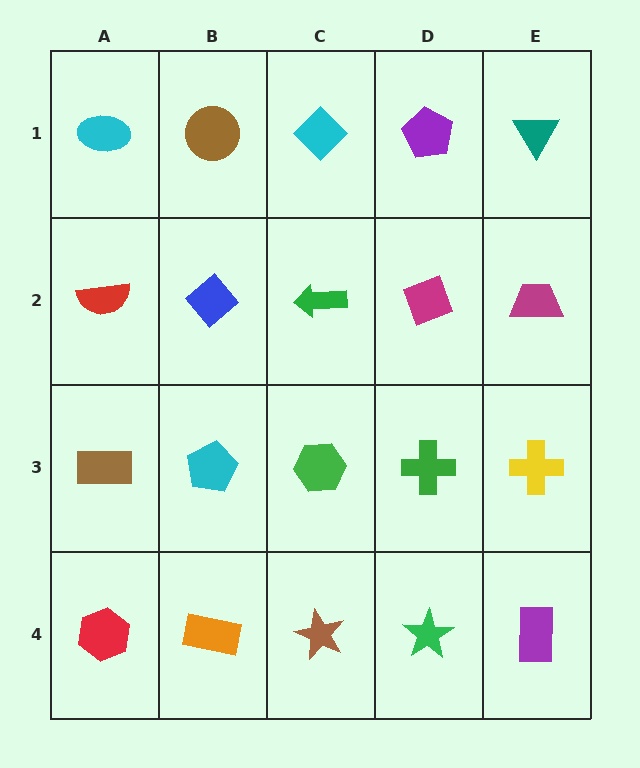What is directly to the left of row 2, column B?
A red semicircle.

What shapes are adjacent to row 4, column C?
A green hexagon (row 3, column C), an orange rectangle (row 4, column B), a green star (row 4, column D).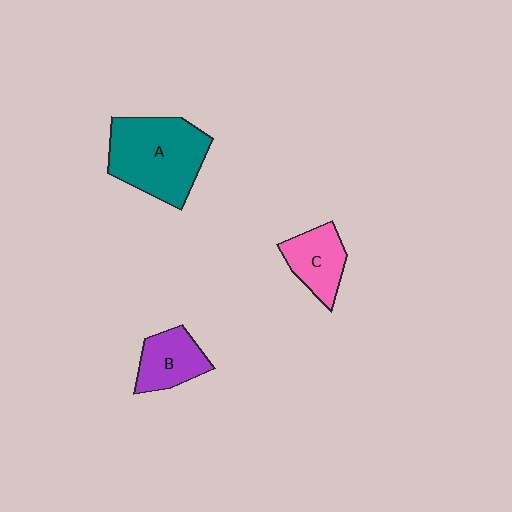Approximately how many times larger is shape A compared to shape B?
Approximately 2.0 times.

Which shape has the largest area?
Shape A (teal).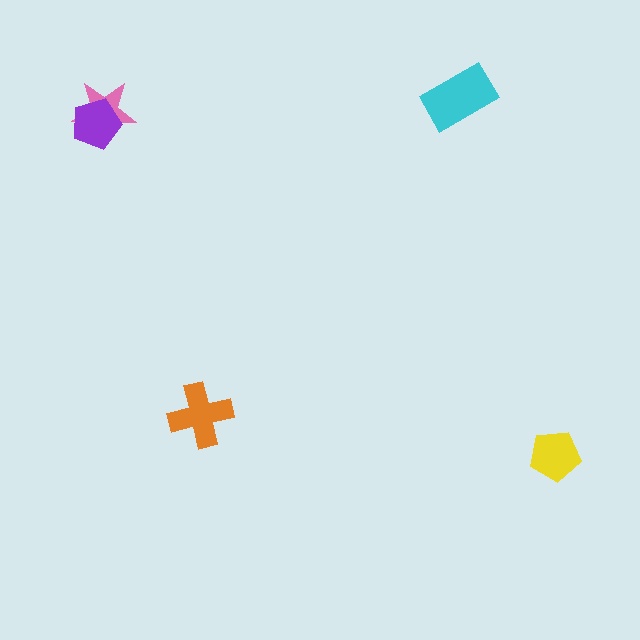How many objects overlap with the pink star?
1 object overlaps with the pink star.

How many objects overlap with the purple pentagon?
1 object overlaps with the purple pentagon.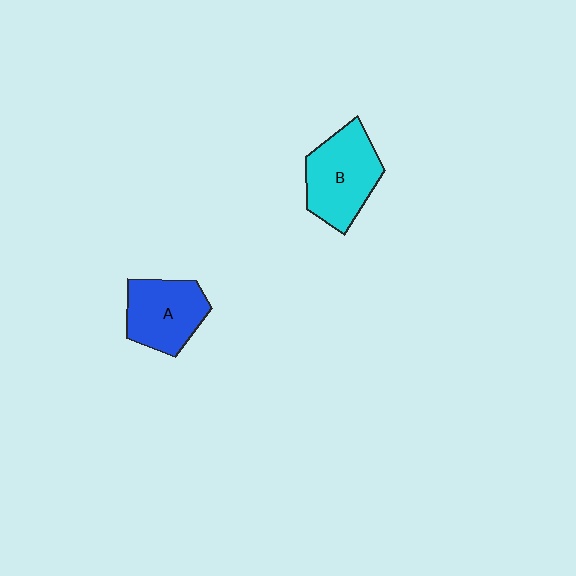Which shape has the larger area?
Shape B (cyan).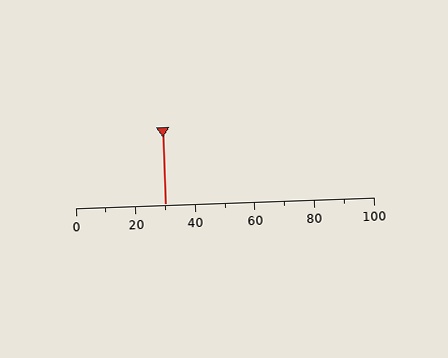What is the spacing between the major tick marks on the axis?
The major ticks are spaced 20 apart.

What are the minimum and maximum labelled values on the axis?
The axis runs from 0 to 100.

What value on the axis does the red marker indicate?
The marker indicates approximately 30.